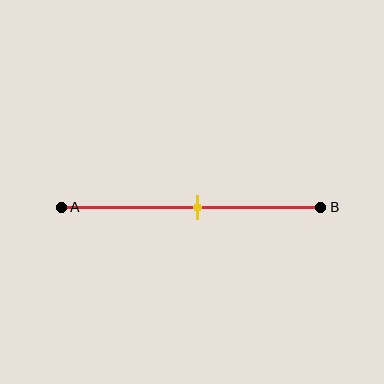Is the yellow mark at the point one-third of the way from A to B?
No, the mark is at about 55% from A, not at the 33% one-third point.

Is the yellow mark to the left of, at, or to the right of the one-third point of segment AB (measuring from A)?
The yellow mark is to the right of the one-third point of segment AB.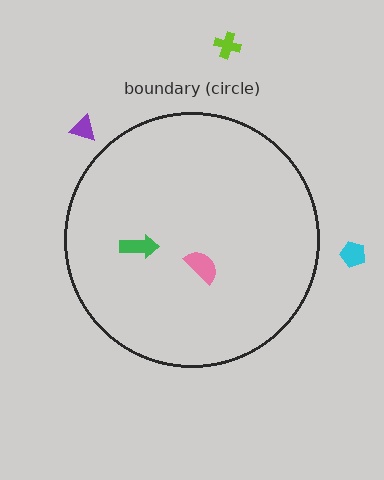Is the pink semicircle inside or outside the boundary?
Inside.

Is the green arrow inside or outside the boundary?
Inside.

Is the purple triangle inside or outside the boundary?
Outside.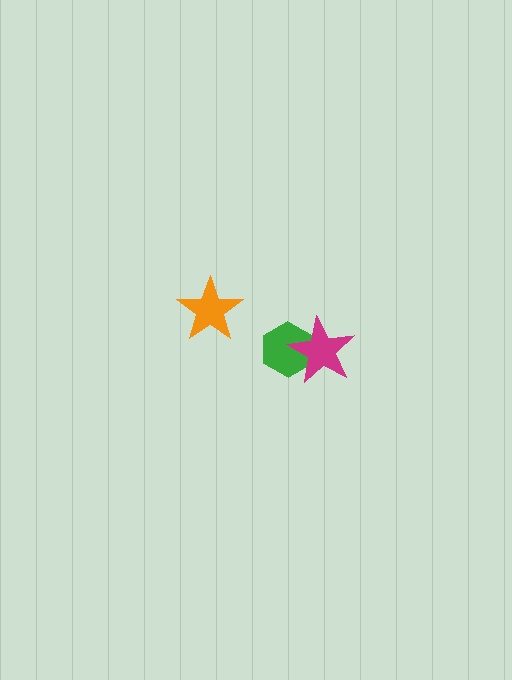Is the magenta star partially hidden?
No, no other shape covers it.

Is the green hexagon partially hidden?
Yes, it is partially covered by another shape.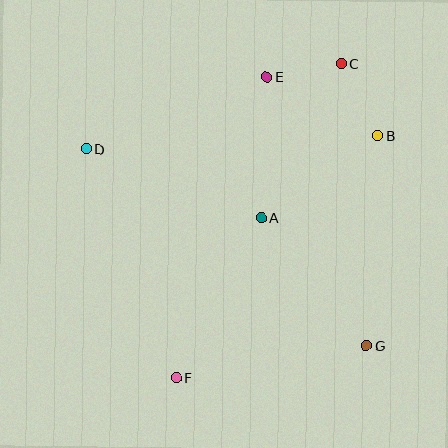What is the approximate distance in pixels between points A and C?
The distance between A and C is approximately 174 pixels.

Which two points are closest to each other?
Points C and E are closest to each other.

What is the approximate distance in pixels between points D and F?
The distance between D and F is approximately 246 pixels.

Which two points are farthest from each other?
Points C and F are farthest from each other.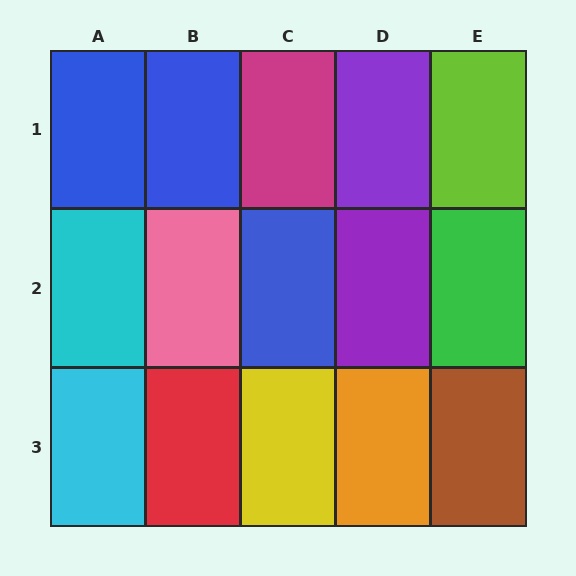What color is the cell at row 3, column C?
Yellow.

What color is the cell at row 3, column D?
Orange.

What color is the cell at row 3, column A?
Cyan.